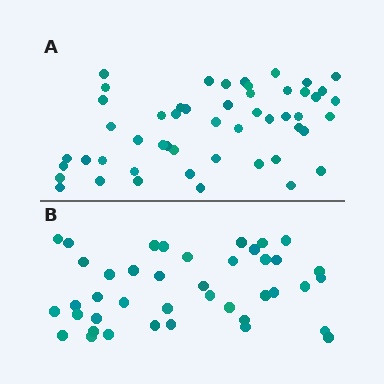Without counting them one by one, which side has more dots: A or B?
Region A (the top region) has more dots.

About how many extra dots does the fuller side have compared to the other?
Region A has roughly 10 or so more dots than region B.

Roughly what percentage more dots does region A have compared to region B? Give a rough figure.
About 25% more.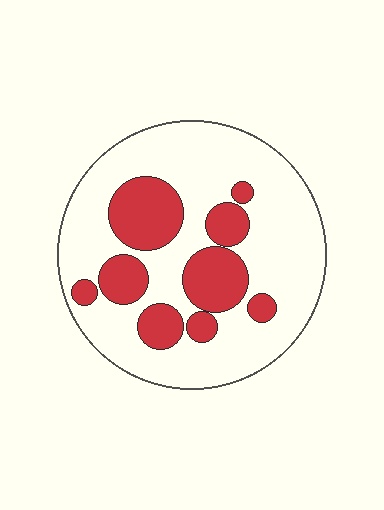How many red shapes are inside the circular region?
9.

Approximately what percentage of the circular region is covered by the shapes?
Approximately 30%.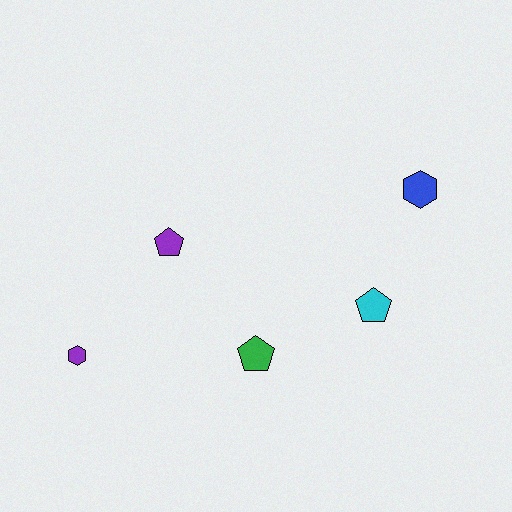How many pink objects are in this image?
There are no pink objects.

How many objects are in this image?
There are 5 objects.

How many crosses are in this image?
There are no crosses.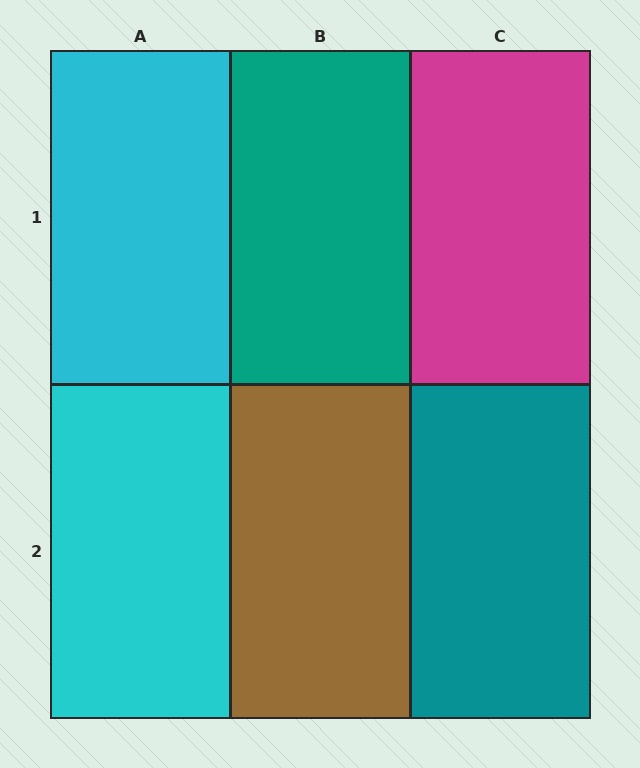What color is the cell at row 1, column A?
Cyan.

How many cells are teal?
2 cells are teal.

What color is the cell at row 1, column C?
Magenta.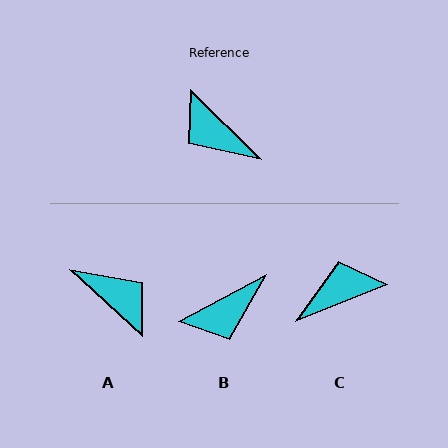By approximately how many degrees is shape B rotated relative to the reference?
Approximately 72 degrees counter-clockwise.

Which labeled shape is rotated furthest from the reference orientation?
A, about 178 degrees away.